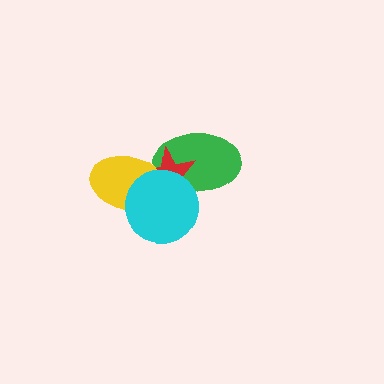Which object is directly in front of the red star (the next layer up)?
The yellow ellipse is directly in front of the red star.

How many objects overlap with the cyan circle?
3 objects overlap with the cyan circle.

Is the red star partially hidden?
Yes, it is partially covered by another shape.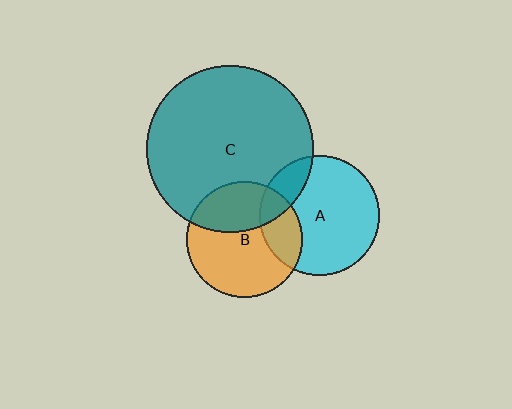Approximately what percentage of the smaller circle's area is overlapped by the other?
Approximately 35%.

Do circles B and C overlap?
Yes.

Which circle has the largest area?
Circle C (teal).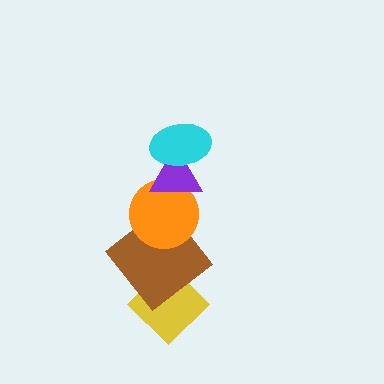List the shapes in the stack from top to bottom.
From top to bottom: the cyan ellipse, the purple triangle, the orange circle, the brown diamond, the yellow diamond.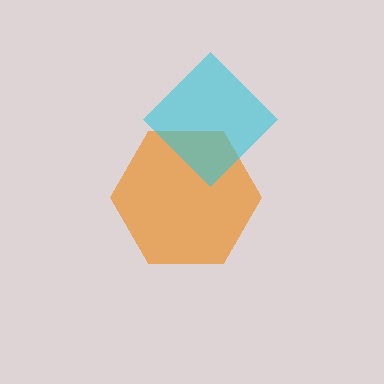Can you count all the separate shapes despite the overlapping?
Yes, there are 2 separate shapes.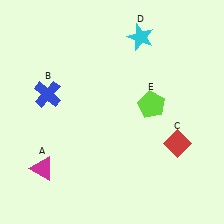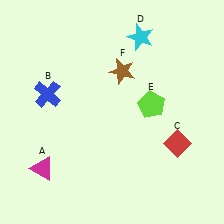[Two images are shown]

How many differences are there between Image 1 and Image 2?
There is 1 difference between the two images.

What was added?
A brown star (F) was added in Image 2.